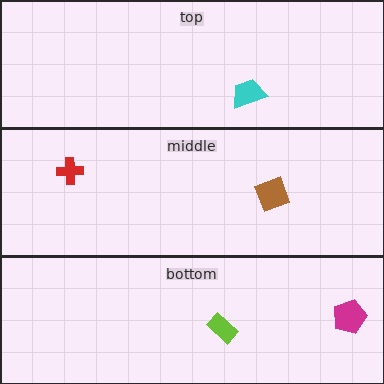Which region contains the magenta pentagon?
The bottom region.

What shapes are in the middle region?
The brown diamond, the red cross.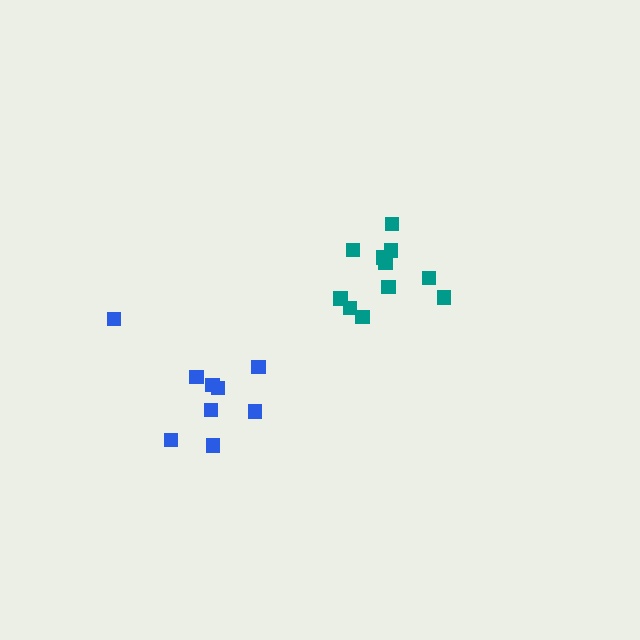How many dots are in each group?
Group 1: 9 dots, Group 2: 11 dots (20 total).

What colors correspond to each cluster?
The clusters are colored: blue, teal.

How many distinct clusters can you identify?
There are 2 distinct clusters.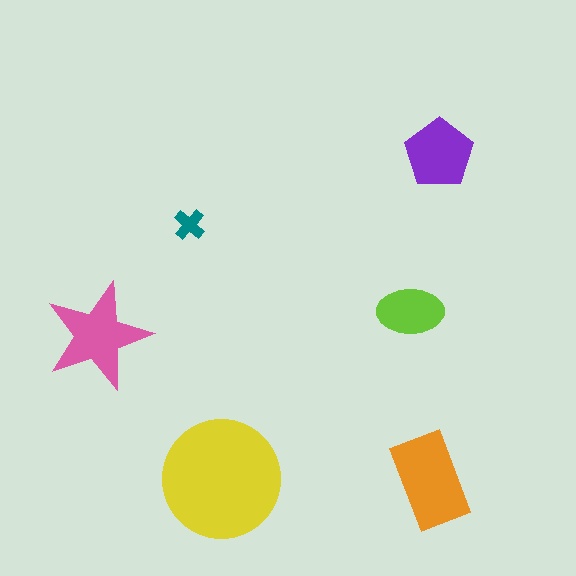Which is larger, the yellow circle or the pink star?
The yellow circle.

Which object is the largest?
The yellow circle.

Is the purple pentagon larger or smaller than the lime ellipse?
Larger.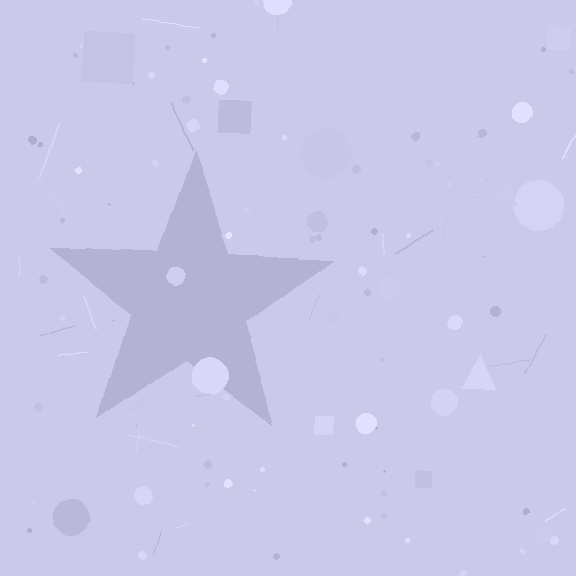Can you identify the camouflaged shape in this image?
The camouflaged shape is a star.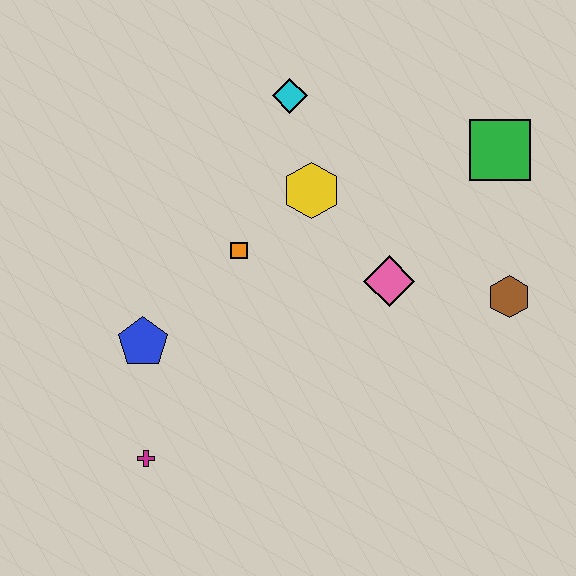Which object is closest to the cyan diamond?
The yellow hexagon is closest to the cyan diamond.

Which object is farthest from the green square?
The magenta cross is farthest from the green square.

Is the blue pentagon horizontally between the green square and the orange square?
No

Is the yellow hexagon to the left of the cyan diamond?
No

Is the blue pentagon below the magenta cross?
No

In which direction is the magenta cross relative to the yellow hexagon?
The magenta cross is below the yellow hexagon.